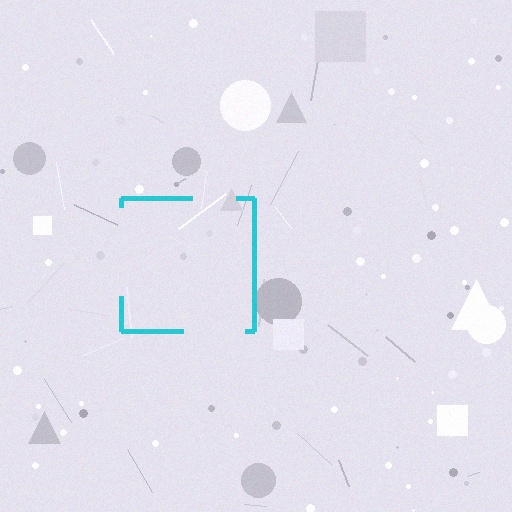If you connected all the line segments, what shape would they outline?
They would outline a square.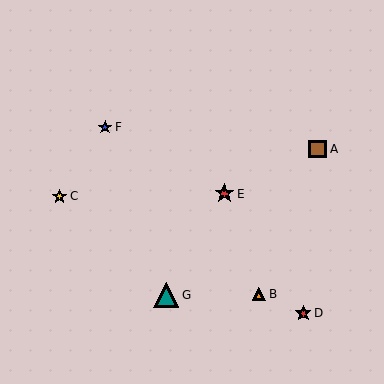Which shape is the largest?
The teal triangle (labeled G) is the largest.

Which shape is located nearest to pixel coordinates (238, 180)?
The red star (labeled E) at (224, 194) is nearest to that location.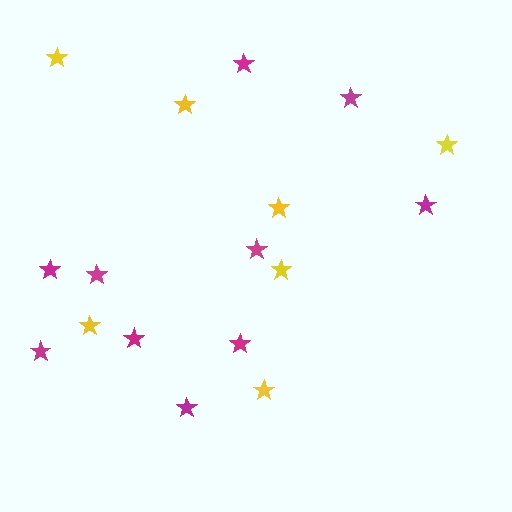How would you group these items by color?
There are 2 groups: one group of magenta stars (10) and one group of yellow stars (7).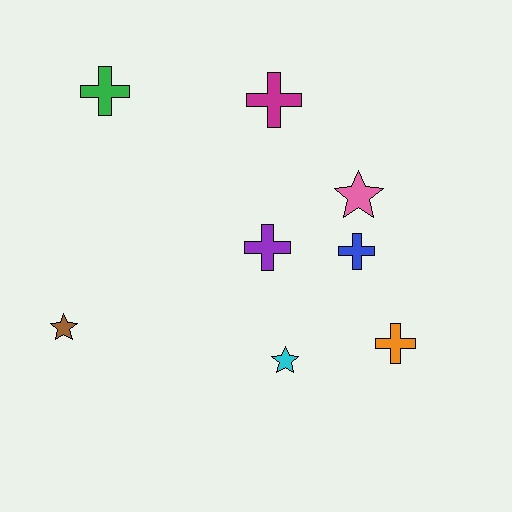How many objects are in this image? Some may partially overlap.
There are 8 objects.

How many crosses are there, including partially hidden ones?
There are 5 crosses.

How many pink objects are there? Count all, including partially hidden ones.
There is 1 pink object.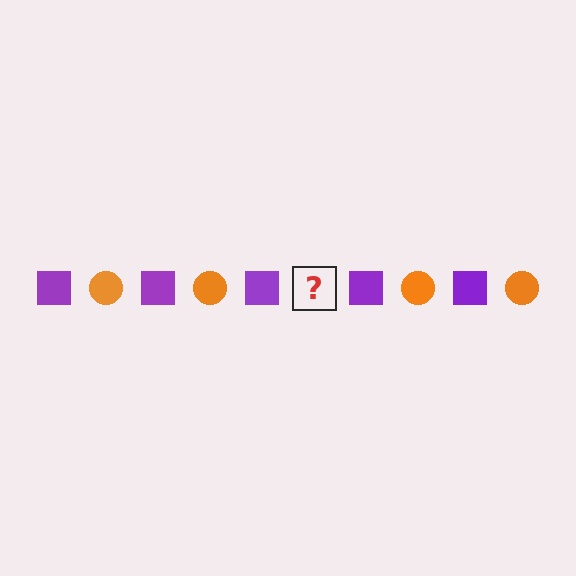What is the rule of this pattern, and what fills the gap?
The rule is that the pattern alternates between purple square and orange circle. The gap should be filled with an orange circle.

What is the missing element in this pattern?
The missing element is an orange circle.